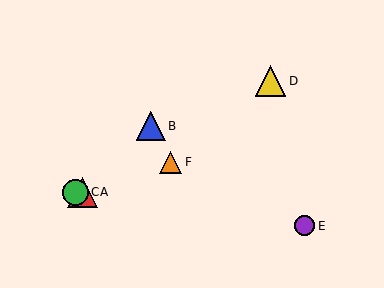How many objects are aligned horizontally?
2 objects (A, C) are aligned horizontally.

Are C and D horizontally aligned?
No, C is at y≈192 and D is at y≈81.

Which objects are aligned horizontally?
Objects A, C are aligned horizontally.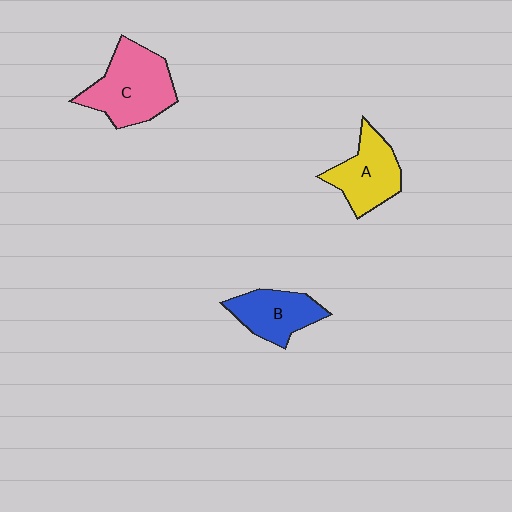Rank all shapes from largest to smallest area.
From largest to smallest: C (pink), A (yellow), B (blue).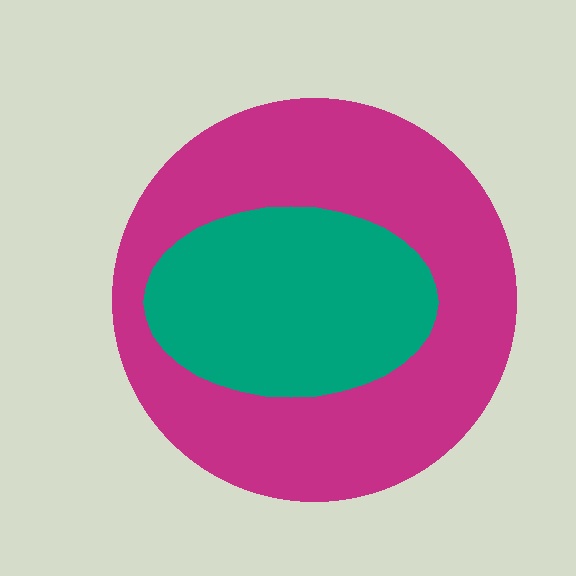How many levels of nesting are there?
2.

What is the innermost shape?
The teal ellipse.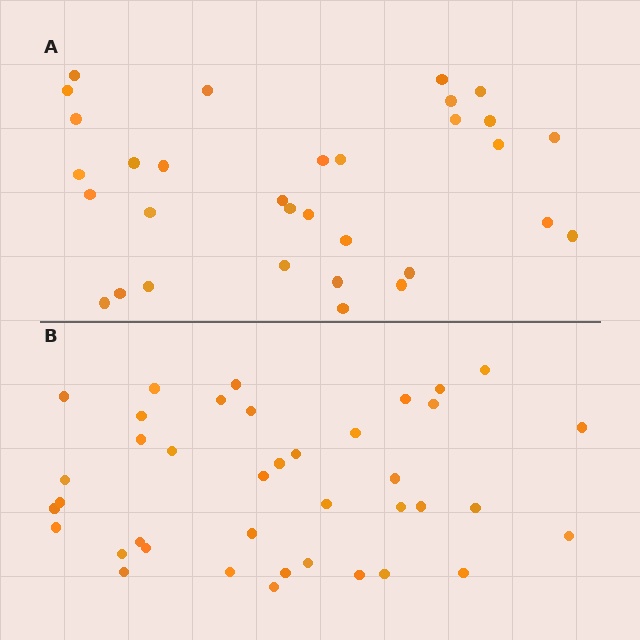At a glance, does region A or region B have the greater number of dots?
Region B (the bottom region) has more dots.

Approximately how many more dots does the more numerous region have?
Region B has roughly 8 or so more dots than region A.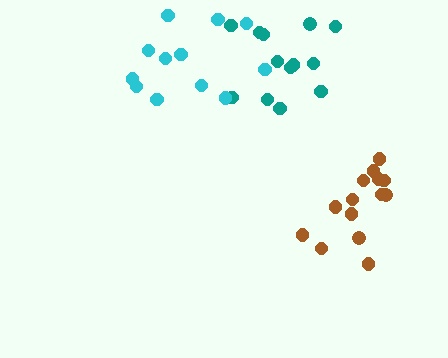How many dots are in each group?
Group 1: 14 dots, Group 2: 13 dots, Group 3: 12 dots (39 total).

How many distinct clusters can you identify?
There are 3 distinct clusters.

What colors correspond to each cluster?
The clusters are colored: brown, teal, cyan.